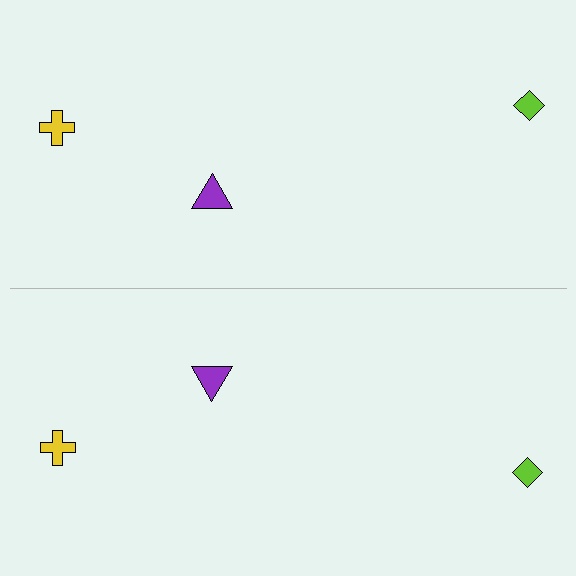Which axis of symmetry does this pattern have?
The pattern has a horizontal axis of symmetry running through the center of the image.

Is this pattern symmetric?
Yes, this pattern has bilateral (reflection) symmetry.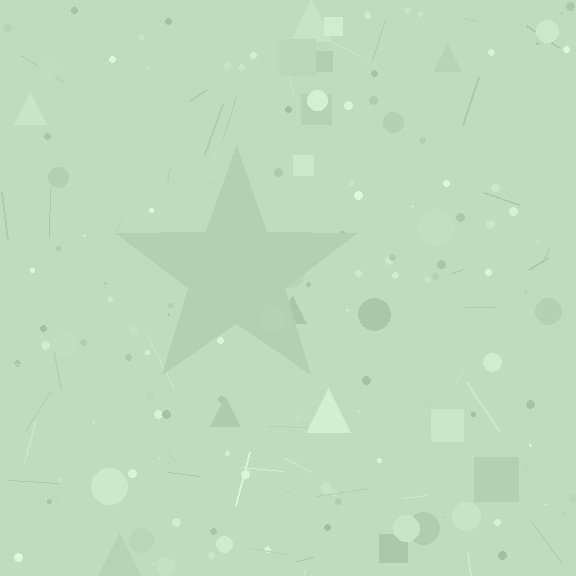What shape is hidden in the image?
A star is hidden in the image.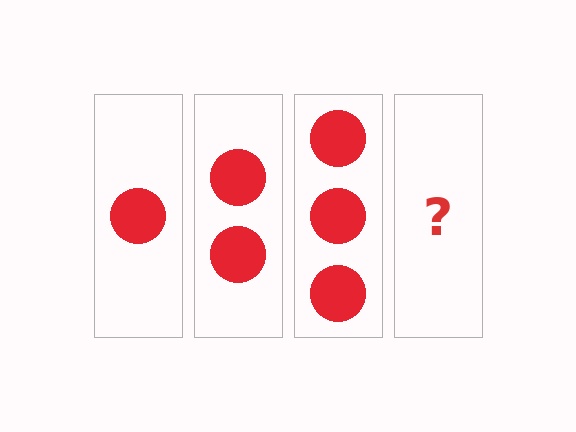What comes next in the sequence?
The next element should be 4 circles.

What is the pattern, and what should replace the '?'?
The pattern is that each step adds one more circle. The '?' should be 4 circles.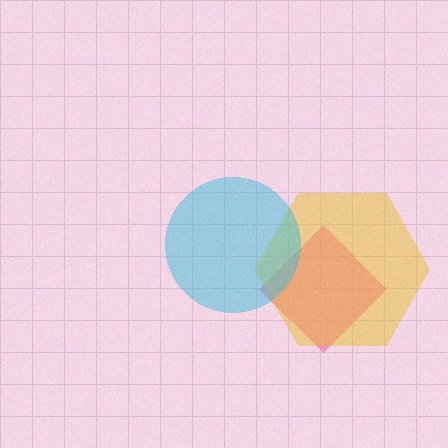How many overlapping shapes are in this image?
There are 3 overlapping shapes in the image.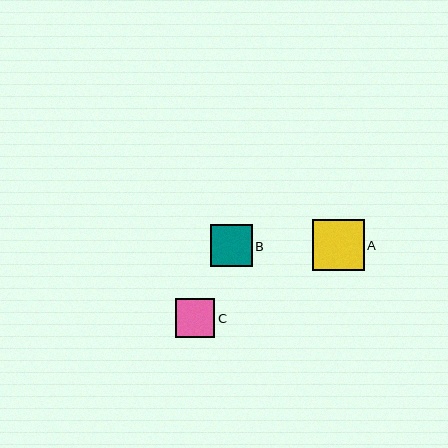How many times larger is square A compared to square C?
Square A is approximately 1.3 times the size of square C.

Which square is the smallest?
Square C is the smallest with a size of approximately 39 pixels.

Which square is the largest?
Square A is the largest with a size of approximately 51 pixels.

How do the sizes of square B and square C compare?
Square B and square C are approximately the same size.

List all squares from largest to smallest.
From largest to smallest: A, B, C.